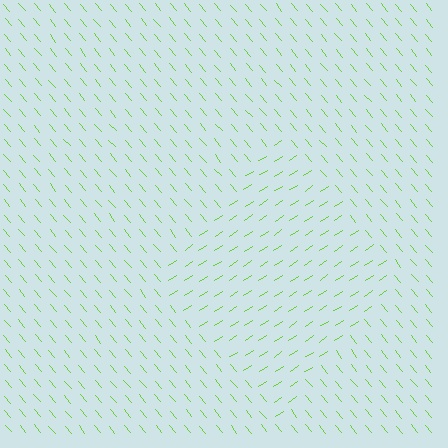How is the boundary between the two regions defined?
The boundary is defined purely by a change in line orientation (approximately 82 degrees difference). All lines are the same color and thickness.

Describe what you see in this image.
The image is filled with small lime line segments. A diamond region in the image has lines oriented differently from the surrounding lines, creating a visible texture boundary.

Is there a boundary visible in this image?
Yes, there is a texture boundary formed by a change in line orientation.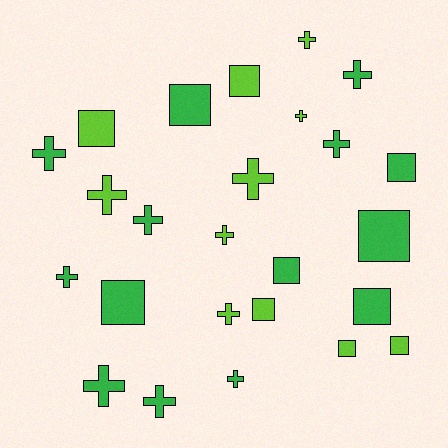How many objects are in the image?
There are 25 objects.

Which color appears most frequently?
Green, with 14 objects.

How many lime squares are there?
There are 5 lime squares.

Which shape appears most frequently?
Cross, with 14 objects.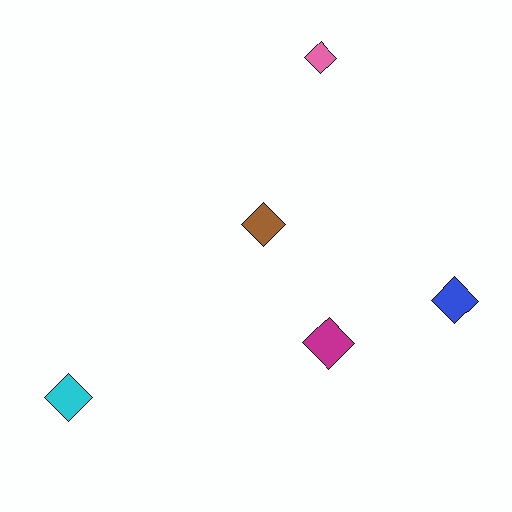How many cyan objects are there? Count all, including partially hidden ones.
There is 1 cyan object.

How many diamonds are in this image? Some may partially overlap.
There are 5 diamonds.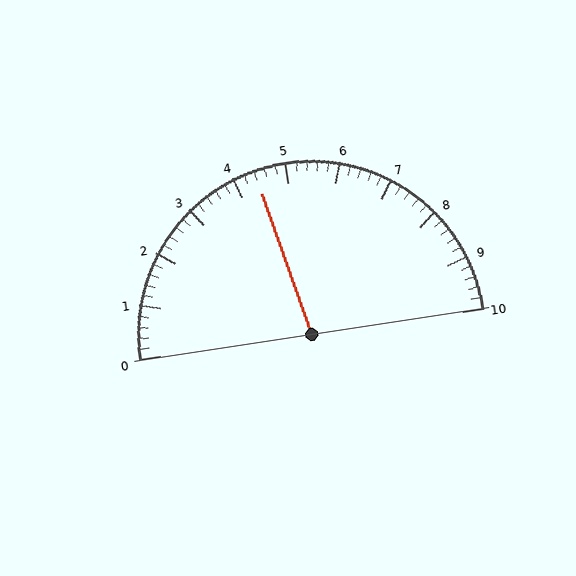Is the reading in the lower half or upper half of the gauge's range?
The reading is in the lower half of the range (0 to 10).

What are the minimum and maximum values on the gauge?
The gauge ranges from 0 to 10.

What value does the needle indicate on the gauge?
The needle indicates approximately 4.4.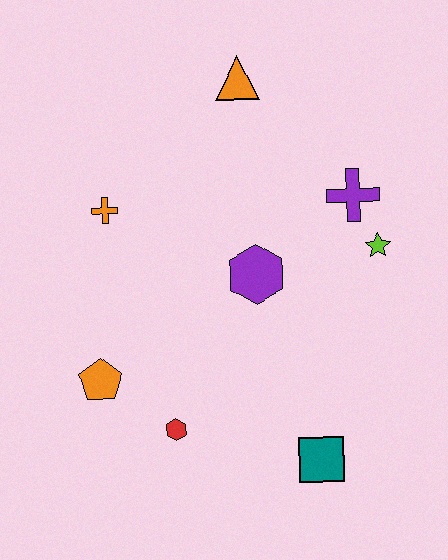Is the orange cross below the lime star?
No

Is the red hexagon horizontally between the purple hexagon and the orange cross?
Yes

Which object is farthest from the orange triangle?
The teal square is farthest from the orange triangle.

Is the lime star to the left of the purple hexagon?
No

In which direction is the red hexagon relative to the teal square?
The red hexagon is to the left of the teal square.